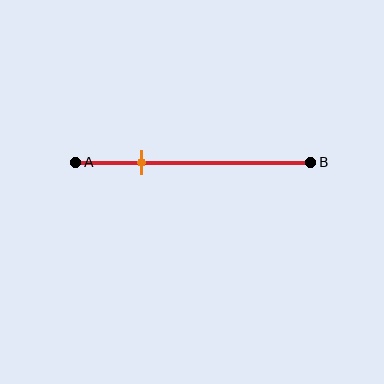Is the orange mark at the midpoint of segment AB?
No, the mark is at about 30% from A, not at the 50% midpoint.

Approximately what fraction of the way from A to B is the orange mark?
The orange mark is approximately 30% of the way from A to B.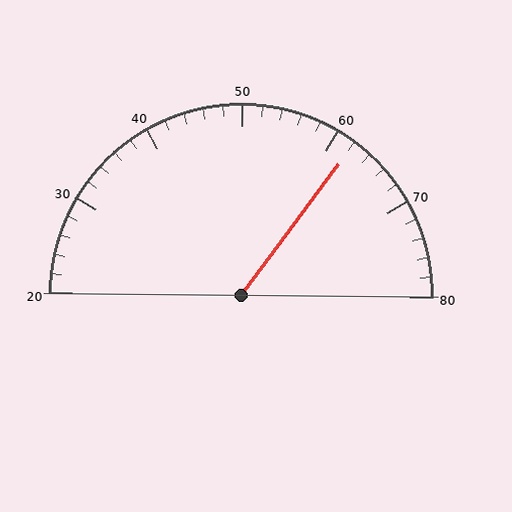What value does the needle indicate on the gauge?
The needle indicates approximately 62.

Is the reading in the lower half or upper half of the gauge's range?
The reading is in the upper half of the range (20 to 80).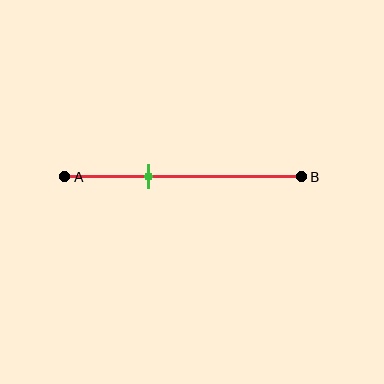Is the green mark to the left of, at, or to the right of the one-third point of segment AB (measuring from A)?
The green mark is approximately at the one-third point of segment AB.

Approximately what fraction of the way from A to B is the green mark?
The green mark is approximately 35% of the way from A to B.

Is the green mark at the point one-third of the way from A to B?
Yes, the mark is approximately at the one-third point.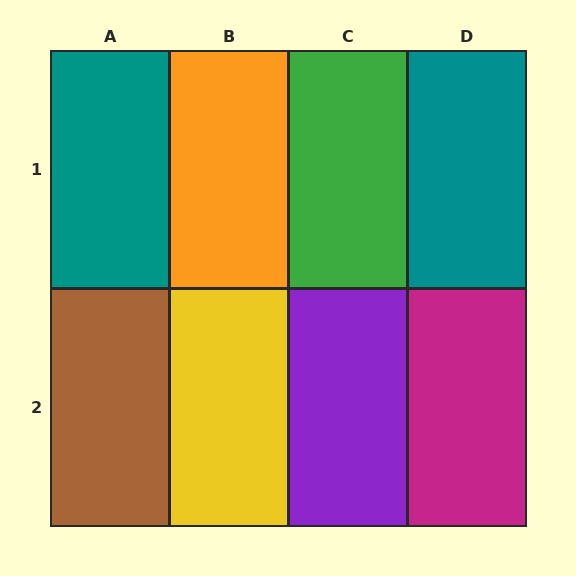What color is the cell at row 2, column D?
Magenta.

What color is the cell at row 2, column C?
Purple.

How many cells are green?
1 cell is green.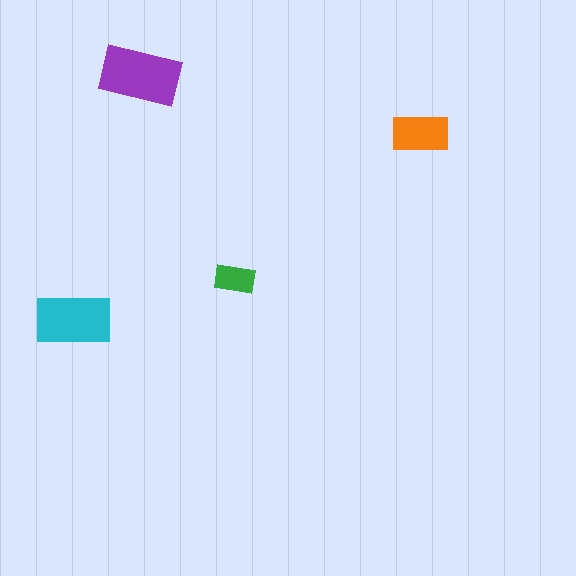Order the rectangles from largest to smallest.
the purple one, the cyan one, the orange one, the green one.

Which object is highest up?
The purple rectangle is topmost.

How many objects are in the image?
There are 4 objects in the image.